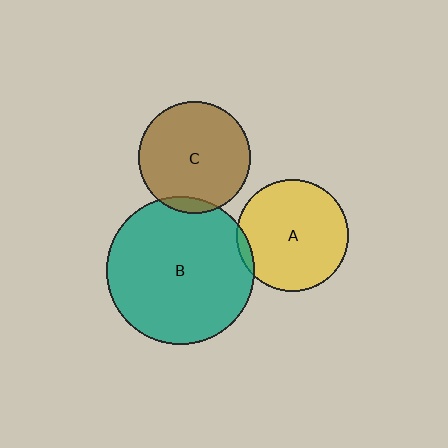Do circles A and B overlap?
Yes.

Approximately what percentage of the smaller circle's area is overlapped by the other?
Approximately 5%.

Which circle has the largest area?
Circle B (teal).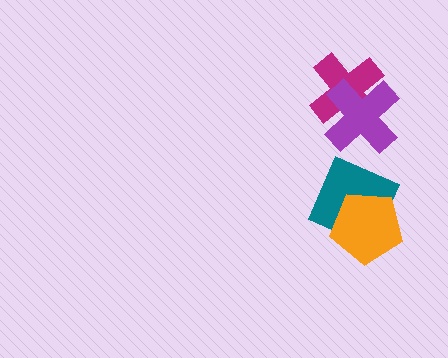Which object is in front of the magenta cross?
The purple cross is in front of the magenta cross.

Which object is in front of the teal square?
The orange pentagon is in front of the teal square.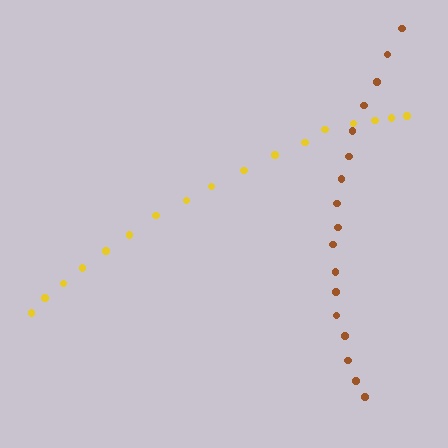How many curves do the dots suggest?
There are 2 distinct paths.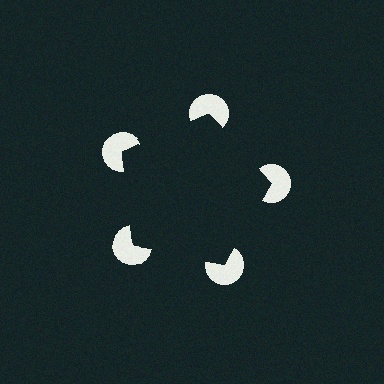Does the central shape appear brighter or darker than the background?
It typically appears slightly darker than the background, even though no actual brightness change is drawn.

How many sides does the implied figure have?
5 sides.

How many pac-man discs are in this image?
There are 5 — one at each vertex of the illusory pentagon.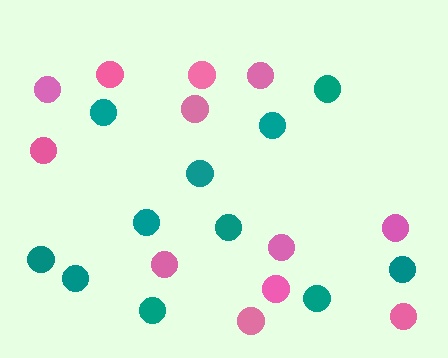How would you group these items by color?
There are 2 groups: one group of teal circles (11) and one group of pink circles (12).